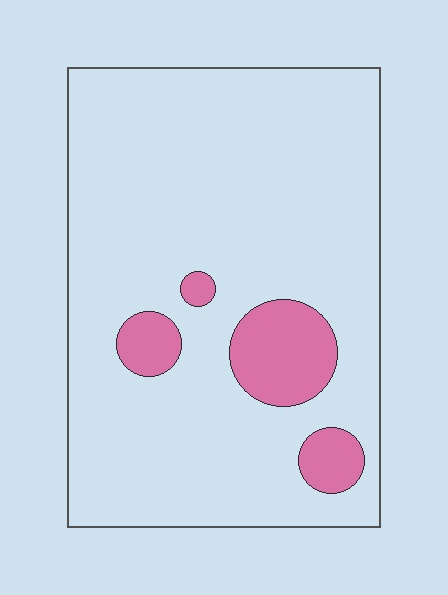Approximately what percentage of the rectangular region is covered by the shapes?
Approximately 10%.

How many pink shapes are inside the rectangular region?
4.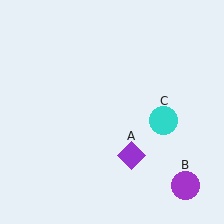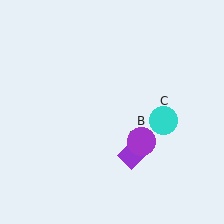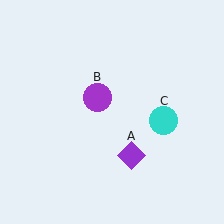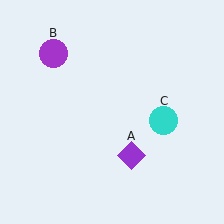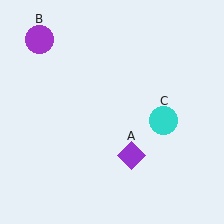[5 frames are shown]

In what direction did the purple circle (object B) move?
The purple circle (object B) moved up and to the left.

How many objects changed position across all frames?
1 object changed position: purple circle (object B).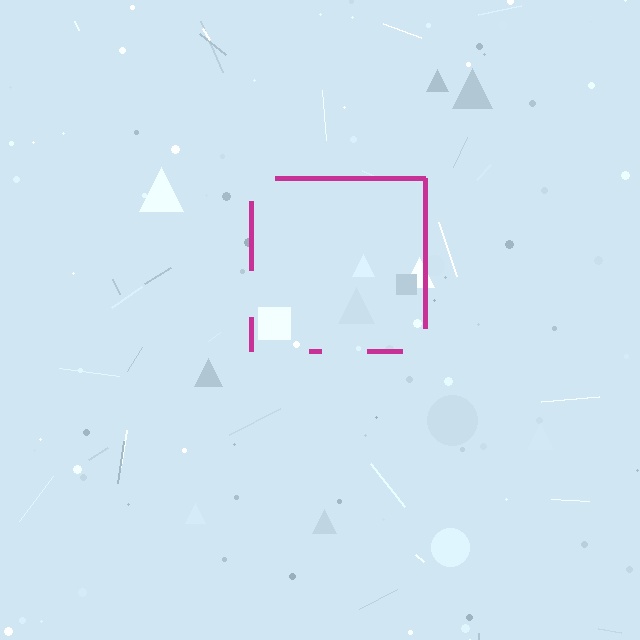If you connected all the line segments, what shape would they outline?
They would outline a square.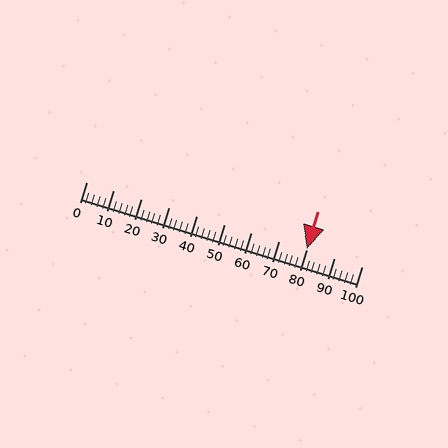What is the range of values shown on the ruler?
The ruler shows values from 0 to 100.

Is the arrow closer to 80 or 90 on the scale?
The arrow is closer to 80.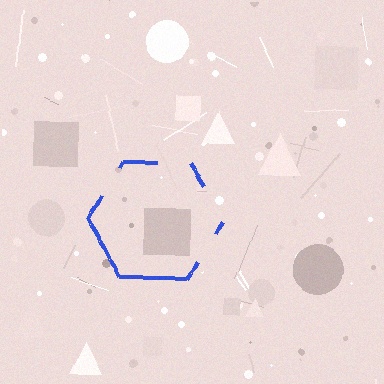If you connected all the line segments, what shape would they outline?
They would outline a hexagon.